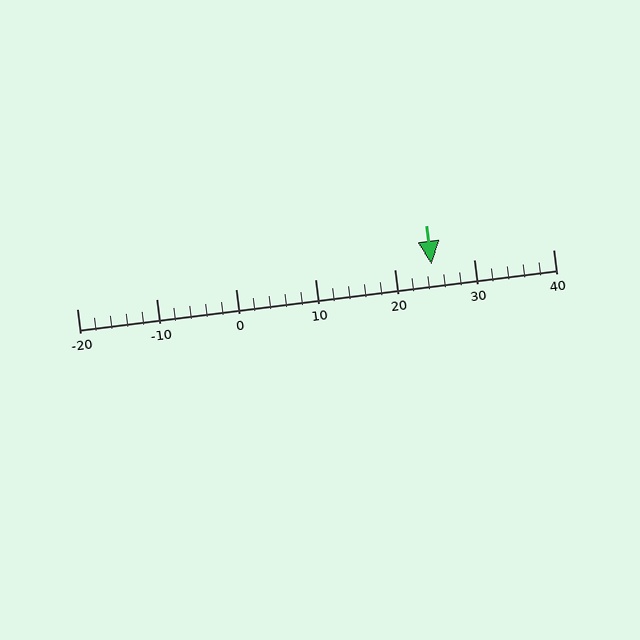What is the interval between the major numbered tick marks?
The major tick marks are spaced 10 units apart.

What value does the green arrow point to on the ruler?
The green arrow points to approximately 25.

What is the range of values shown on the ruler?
The ruler shows values from -20 to 40.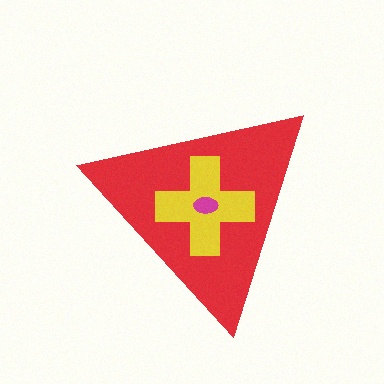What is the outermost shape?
The red triangle.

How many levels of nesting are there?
3.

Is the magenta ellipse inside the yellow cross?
Yes.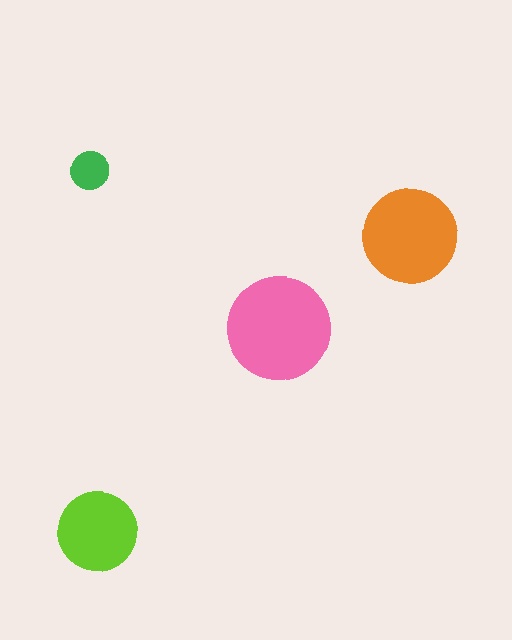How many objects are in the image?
There are 4 objects in the image.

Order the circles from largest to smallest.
the pink one, the orange one, the lime one, the green one.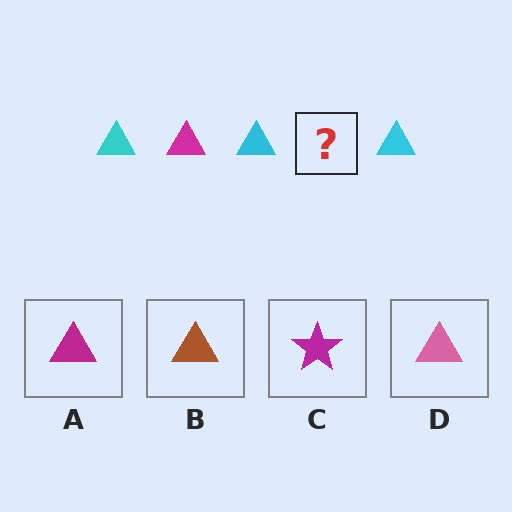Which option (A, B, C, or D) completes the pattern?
A.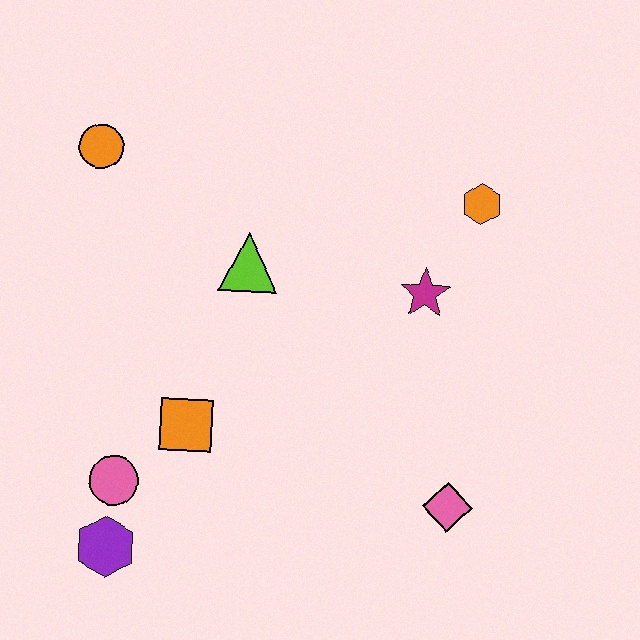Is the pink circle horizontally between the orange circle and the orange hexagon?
Yes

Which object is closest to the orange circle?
The lime triangle is closest to the orange circle.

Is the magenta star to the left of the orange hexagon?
Yes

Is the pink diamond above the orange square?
No